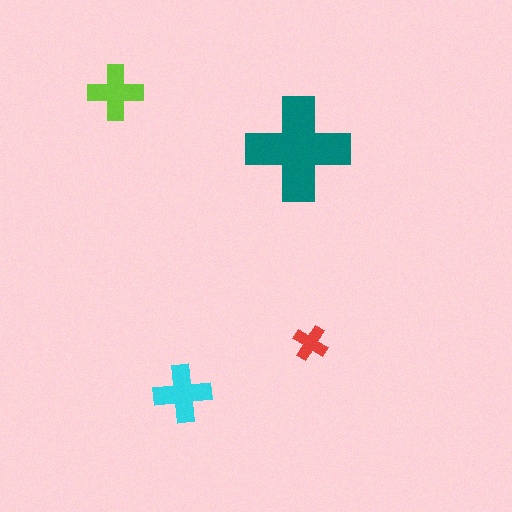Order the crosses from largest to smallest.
the teal one, the cyan one, the lime one, the red one.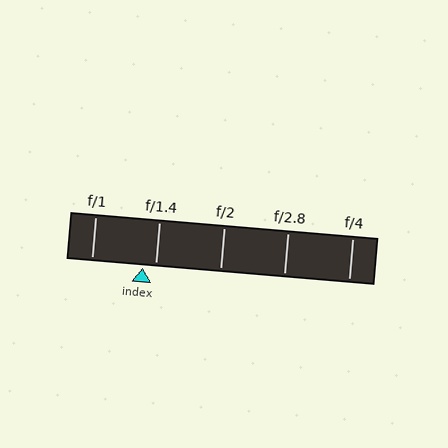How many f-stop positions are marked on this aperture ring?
There are 5 f-stop positions marked.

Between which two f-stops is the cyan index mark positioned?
The index mark is between f/1 and f/1.4.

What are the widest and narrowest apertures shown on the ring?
The widest aperture shown is f/1 and the narrowest is f/4.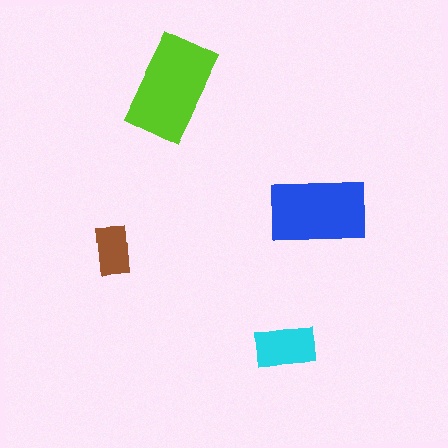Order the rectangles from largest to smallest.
the lime one, the blue one, the cyan one, the brown one.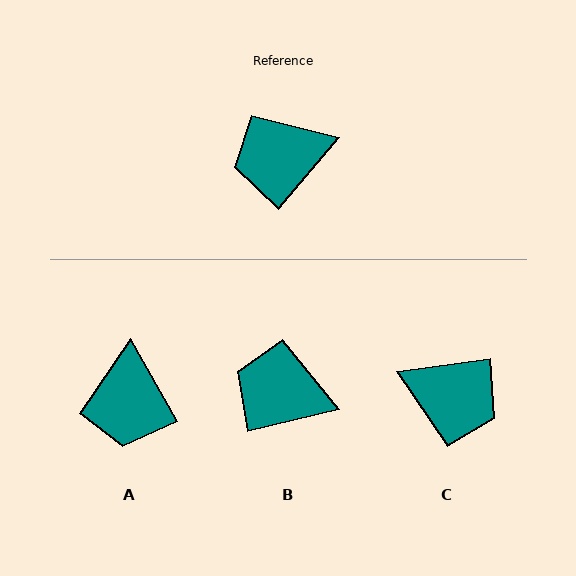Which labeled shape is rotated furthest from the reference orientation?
C, about 138 degrees away.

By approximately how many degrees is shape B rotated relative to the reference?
Approximately 37 degrees clockwise.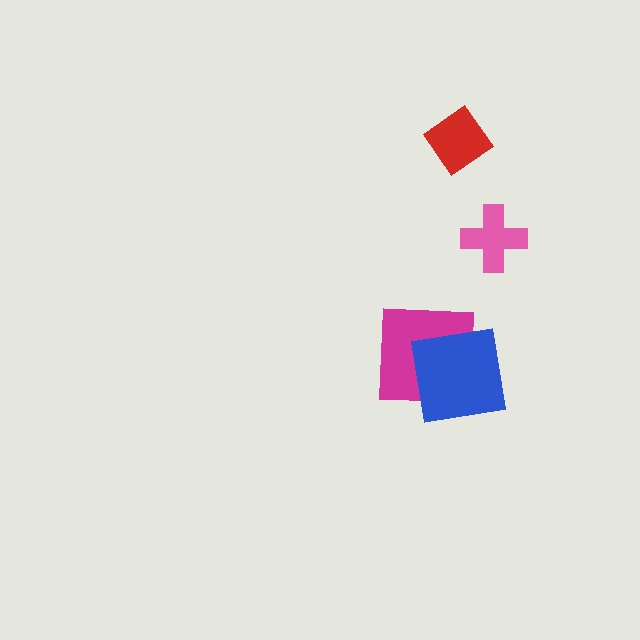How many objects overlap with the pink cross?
0 objects overlap with the pink cross.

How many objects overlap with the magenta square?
1 object overlaps with the magenta square.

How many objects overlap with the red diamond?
0 objects overlap with the red diamond.